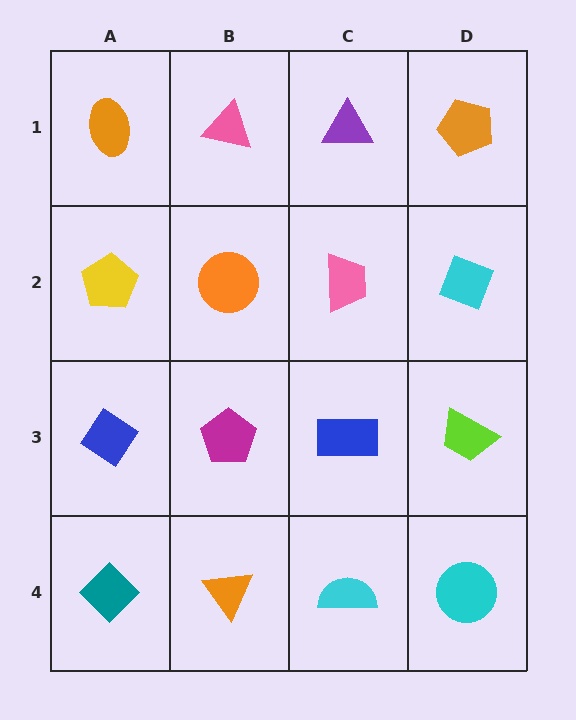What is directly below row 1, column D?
A cyan diamond.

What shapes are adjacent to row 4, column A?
A blue diamond (row 3, column A), an orange triangle (row 4, column B).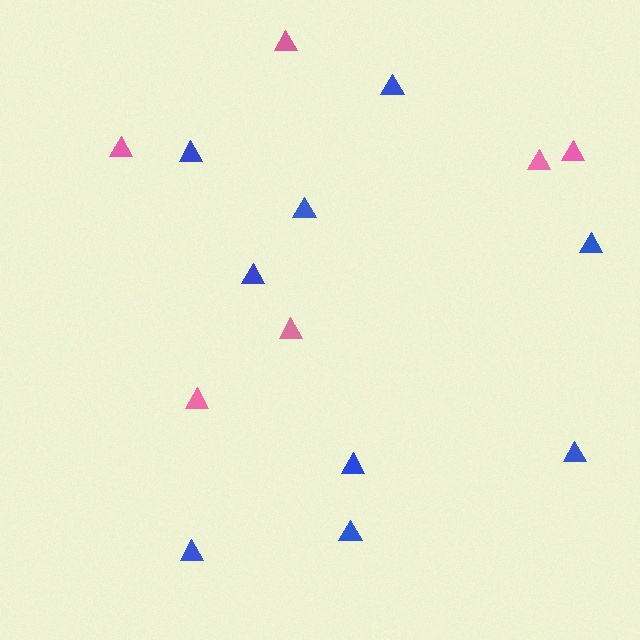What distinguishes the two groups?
There are 2 groups: one group of blue triangles (9) and one group of pink triangles (6).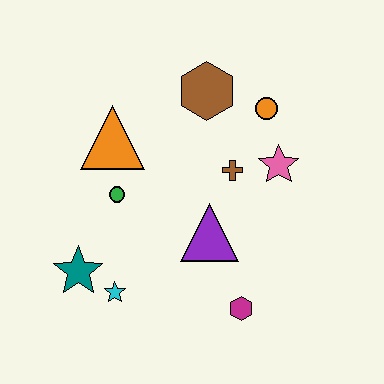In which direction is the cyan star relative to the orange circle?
The cyan star is below the orange circle.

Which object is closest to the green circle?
The orange triangle is closest to the green circle.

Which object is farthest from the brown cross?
The teal star is farthest from the brown cross.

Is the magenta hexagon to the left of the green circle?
No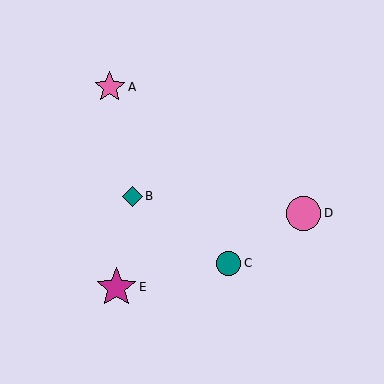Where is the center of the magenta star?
The center of the magenta star is at (116, 287).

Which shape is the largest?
The magenta star (labeled E) is the largest.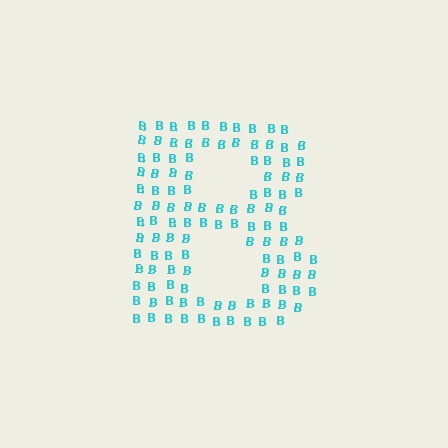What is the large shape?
The large shape is the letter B.